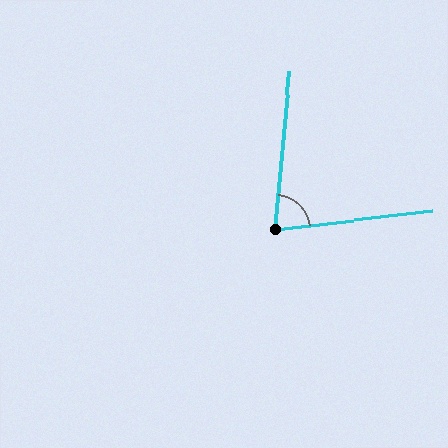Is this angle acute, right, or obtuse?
It is acute.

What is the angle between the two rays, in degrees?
Approximately 78 degrees.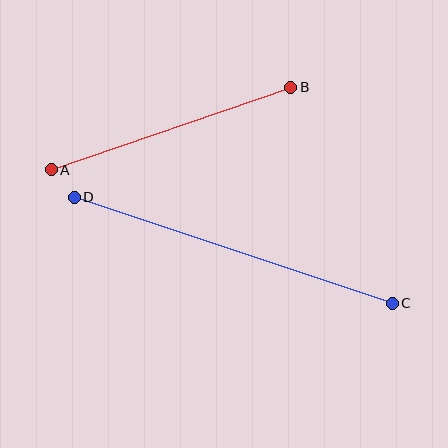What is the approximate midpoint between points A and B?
The midpoint is at approximately (171, 128) pixels.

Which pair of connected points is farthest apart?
Points C and D are farthest apart.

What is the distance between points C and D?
The distance is approximately 335 pixels.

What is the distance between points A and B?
The distance is approximately 254 pixels.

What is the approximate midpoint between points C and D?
The midpoint is at approximately (233, 250) pixels.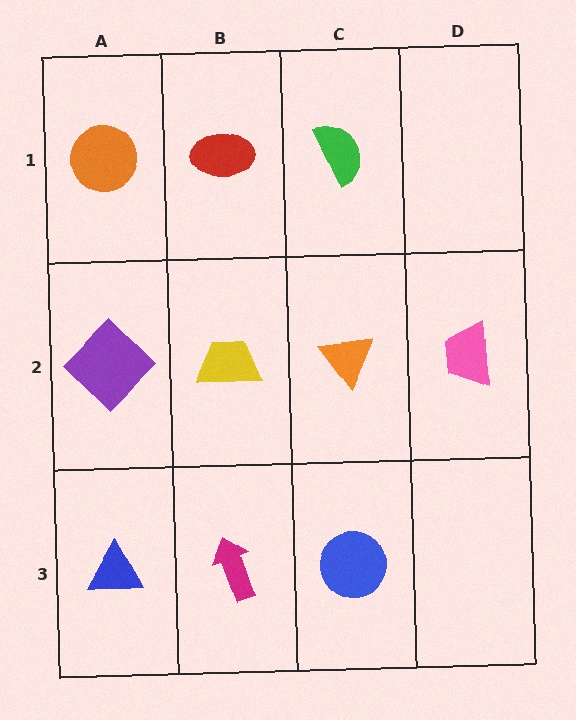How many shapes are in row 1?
3 shapes.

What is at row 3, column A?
A blue triangle.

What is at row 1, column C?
A green semicircle.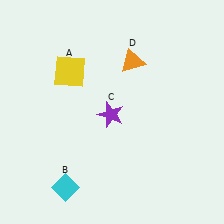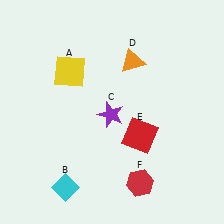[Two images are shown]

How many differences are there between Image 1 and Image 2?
There are 2 differences between the two images.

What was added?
A red square (E), a red hexagon (F) were added in Image 2.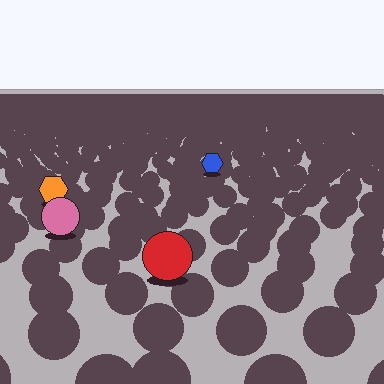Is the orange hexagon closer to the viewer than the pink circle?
No. The pink circle is closer — you can tell from the texture gradient: the ground texture is coarser near it.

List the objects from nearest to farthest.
From nearest to farthest: the red circle, the pink circle, the orange hexagon, the blue hexagon.